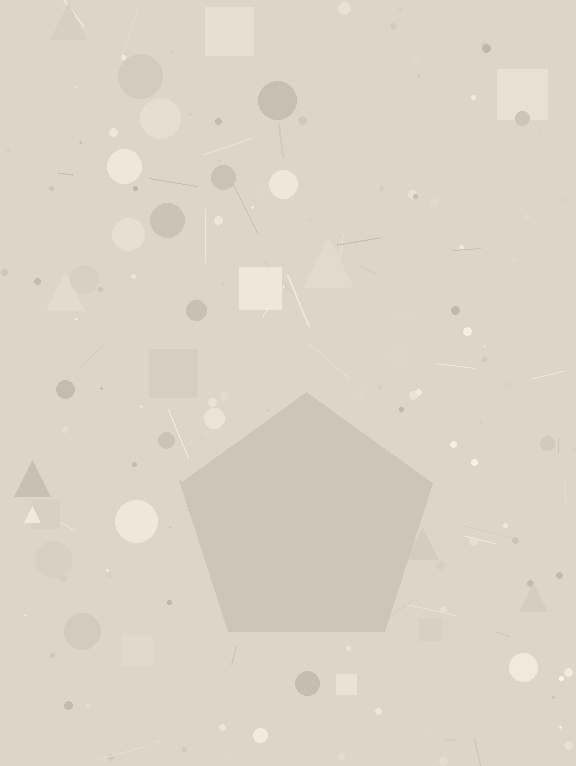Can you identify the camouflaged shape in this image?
The camouflaged shape is a pentagon.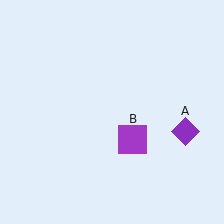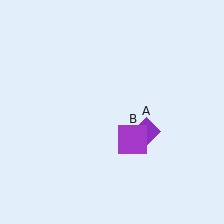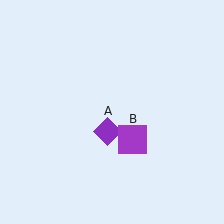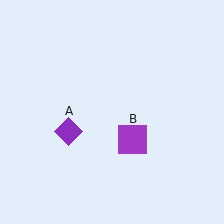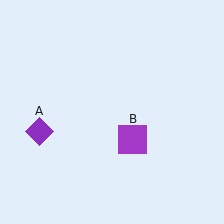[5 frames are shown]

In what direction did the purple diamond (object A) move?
The purple diamond (object A) moved left.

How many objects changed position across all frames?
1 object changed position: purple diamond (object A).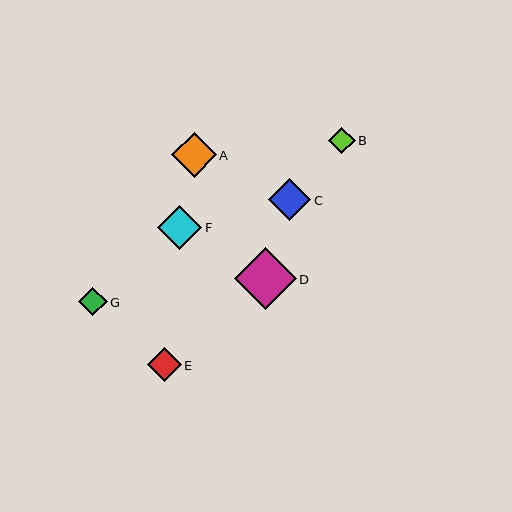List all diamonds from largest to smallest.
From largest to smallest: D, A, F, C, E, G, B.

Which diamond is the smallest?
Diamond B is the smallest with a size of approximately 27 pixels.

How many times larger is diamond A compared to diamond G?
Diamond A is approximately 1.6 times the size of diamond G.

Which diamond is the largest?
Diamond D is the largest with a size of approximately 62 pixels.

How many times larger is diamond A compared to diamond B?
Diamond A is approximately 1.7 times the size of diamond B.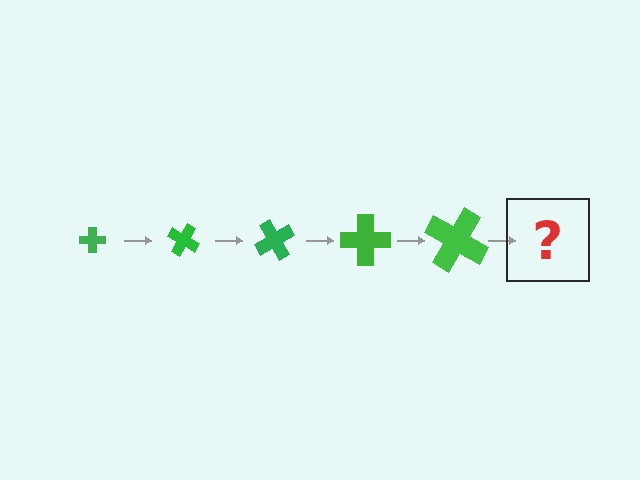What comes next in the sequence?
The next element should be a cross, larger than the previous one and rotated 150 degrees from the start.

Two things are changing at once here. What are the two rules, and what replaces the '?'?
The two rules are that the cross grows larger each step and it rotates 30 degrees each step. The '?' should be a cross, larger than the previous one and rotated 150 degrees from the start.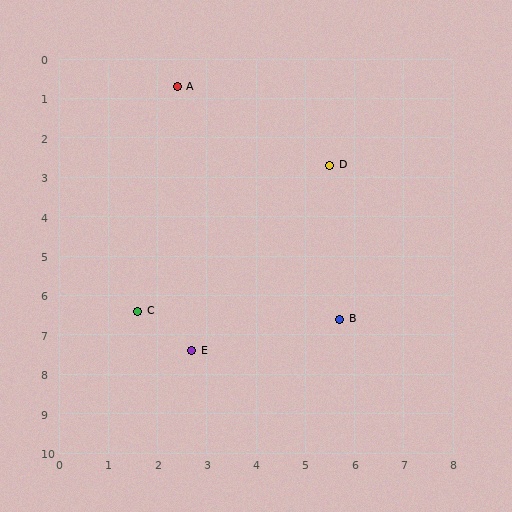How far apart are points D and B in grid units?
Points D and B are about 3.9 grid units apart.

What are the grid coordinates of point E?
Point E is at approximately (2.7, 7.4).